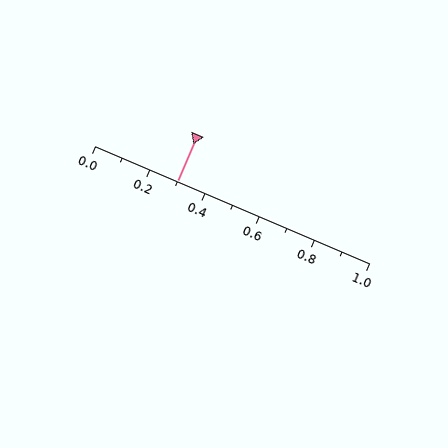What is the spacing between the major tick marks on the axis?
The major ticks are spaced 0.2 apart.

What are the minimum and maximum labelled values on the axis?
The axis runs from 0.0 to 1.0.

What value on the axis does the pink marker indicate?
The marker indicates approximately 0.3.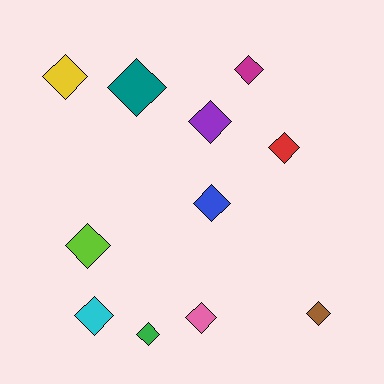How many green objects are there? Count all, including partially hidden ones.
There is 1 green object.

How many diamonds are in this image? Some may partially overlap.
There are 11 diamonds.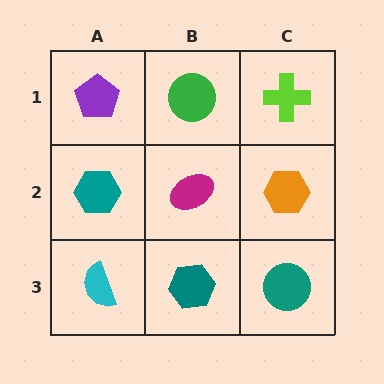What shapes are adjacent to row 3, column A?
A teal hexagon (row 2, column A), a teal hexagon (row 3, column B).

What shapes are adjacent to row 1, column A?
A teal hexagon (row 2, column A), a green circle (row 1, column B).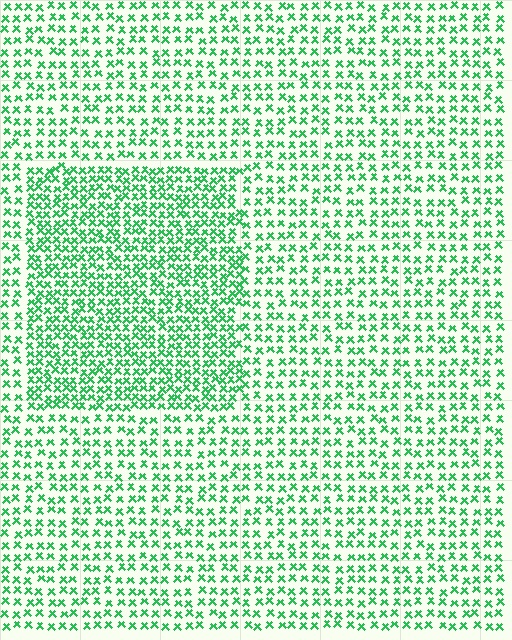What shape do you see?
I see a rectangle.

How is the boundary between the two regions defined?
The boundary is defined by a change in element density (approximately 1.7x ratio). All elements are the same color, size, and shape.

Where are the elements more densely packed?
The elements are more densely packed inside the rectangle boundary.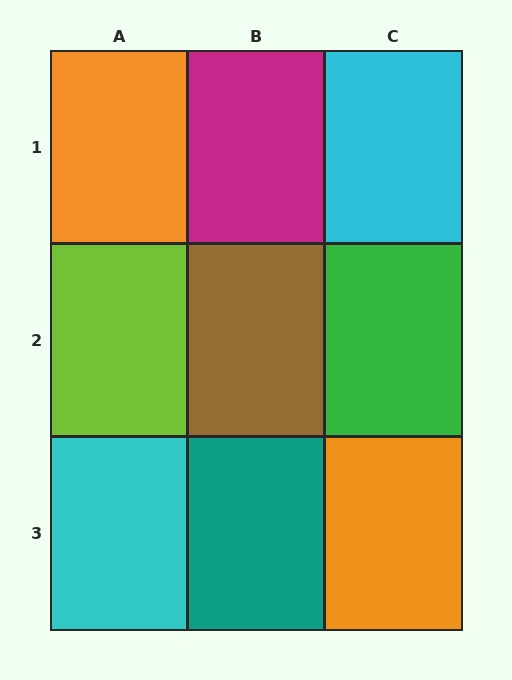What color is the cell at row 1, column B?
Magenta.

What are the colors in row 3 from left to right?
Cyan, teal, orange.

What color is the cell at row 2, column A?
Lime.